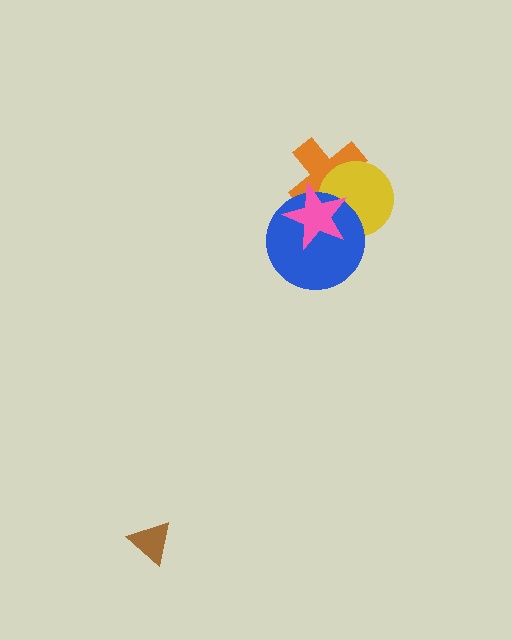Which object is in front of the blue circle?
The pink star is in front of the blue circle.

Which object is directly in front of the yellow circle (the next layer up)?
The blue circle is directly in front of the yellow circle.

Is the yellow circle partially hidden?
Yes, it is partially covered by another shape.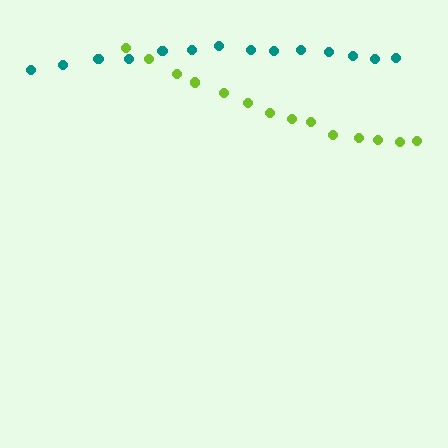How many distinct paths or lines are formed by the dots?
There are 2 distinct paths.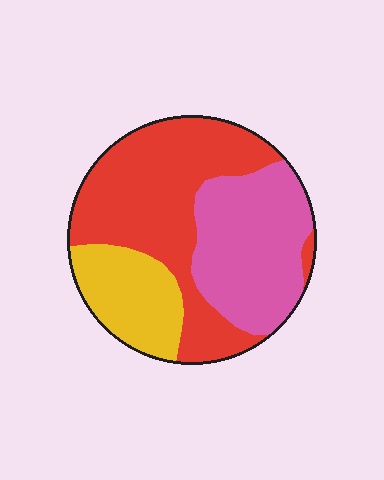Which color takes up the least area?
Yellow, at roughly 20%.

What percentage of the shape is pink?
Pink covers around 35% of the shape.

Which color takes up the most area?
Red, at roughly 45%.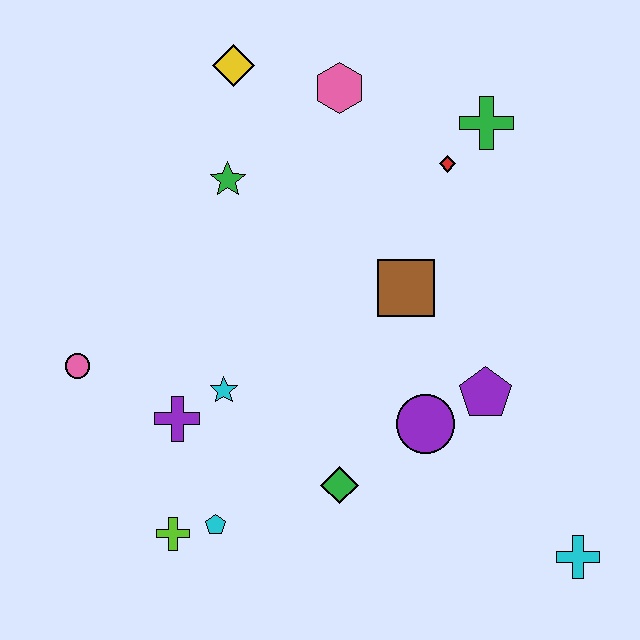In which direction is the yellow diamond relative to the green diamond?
The yellow diamond is above the green diamond.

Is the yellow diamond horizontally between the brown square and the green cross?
No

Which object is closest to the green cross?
The red diamond is closest to the green cross.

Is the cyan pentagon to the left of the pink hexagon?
Yes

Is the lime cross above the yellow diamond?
No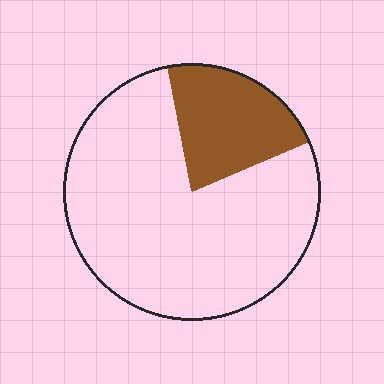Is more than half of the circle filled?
No.